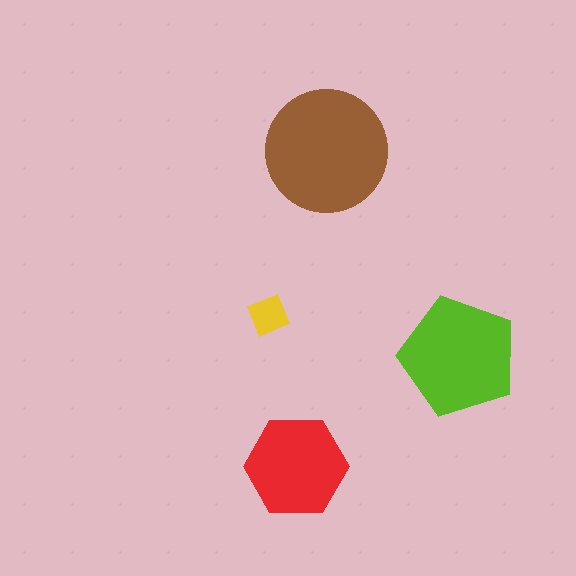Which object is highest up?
The brown circle is topmost.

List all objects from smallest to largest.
The yellow square, the red hexagon, the lime pentagon, the brown circle.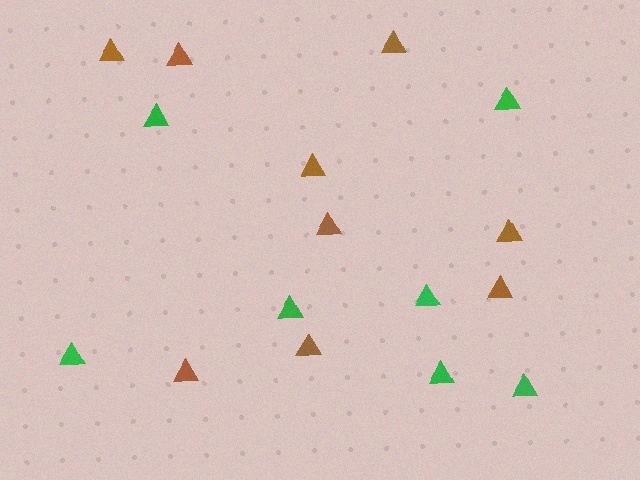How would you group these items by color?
There are 2 groups: one group of green triangles (7) and one group of brown triangles (9).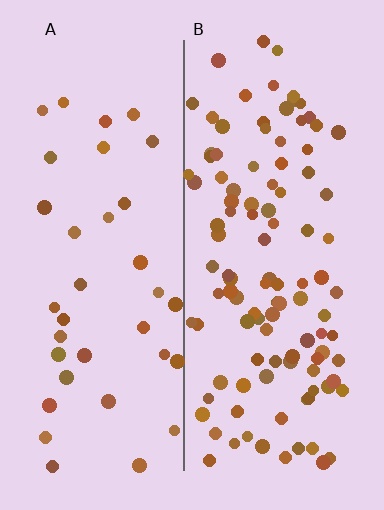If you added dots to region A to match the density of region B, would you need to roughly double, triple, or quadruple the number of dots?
Approximately triple.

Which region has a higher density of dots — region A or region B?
B (the right).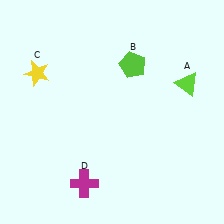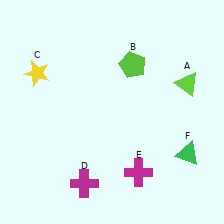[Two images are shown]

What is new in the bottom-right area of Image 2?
A green triangle (F) was added in the bottom-right area of Image 2.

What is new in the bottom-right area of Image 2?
A magenta cross (E) was added in the bottom-right area of Image 2.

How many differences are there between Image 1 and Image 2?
There are 2 differences between the two images.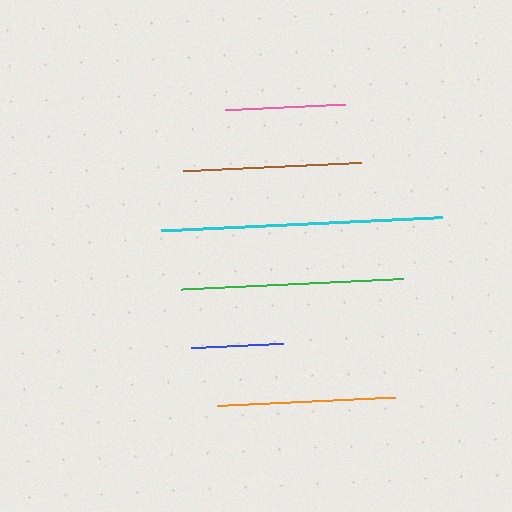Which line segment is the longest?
The cyan line is the longest at approximately 282 pixels.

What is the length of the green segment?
The green segment is approximately 223 pixels long.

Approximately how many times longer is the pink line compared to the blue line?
The pink line is approximately 1.3 times the length of the blue line.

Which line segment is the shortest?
The blue line is the shortest at approximately 91 pixels.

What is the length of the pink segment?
The pink segment is approximately 120 pixels long.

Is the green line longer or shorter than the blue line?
The green line is longer than the blue line.